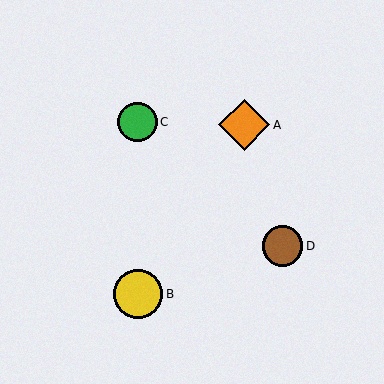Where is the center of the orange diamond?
The center of the orange diamond is at (244, 125).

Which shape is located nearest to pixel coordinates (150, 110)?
The green circle (labeled C) at (137, 122) is nearest to that location.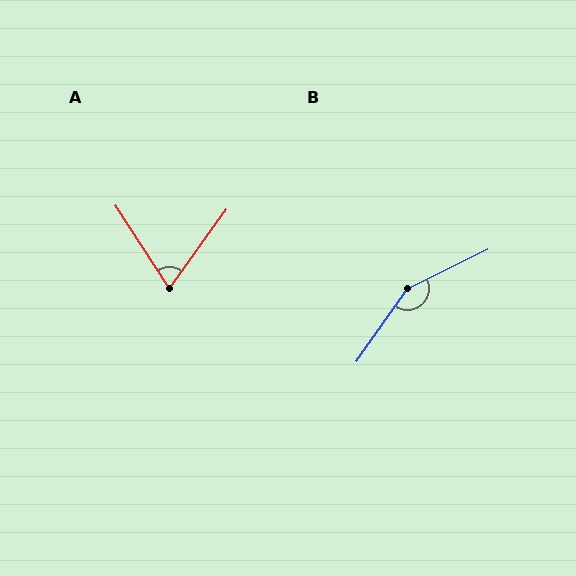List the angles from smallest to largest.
A (69°), B (151°).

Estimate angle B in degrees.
Approximately 151 degrees.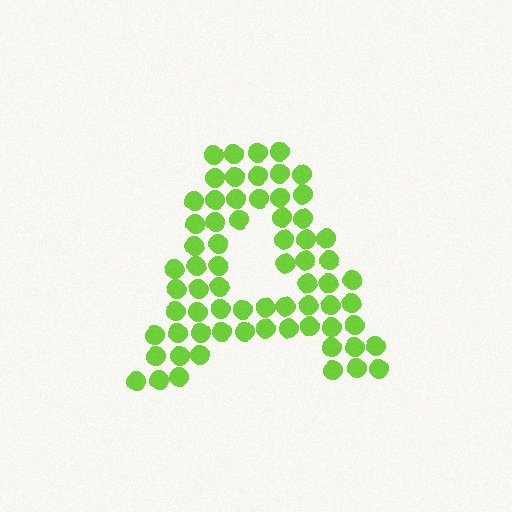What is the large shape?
The large shape is the letter A.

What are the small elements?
The small elements are circles.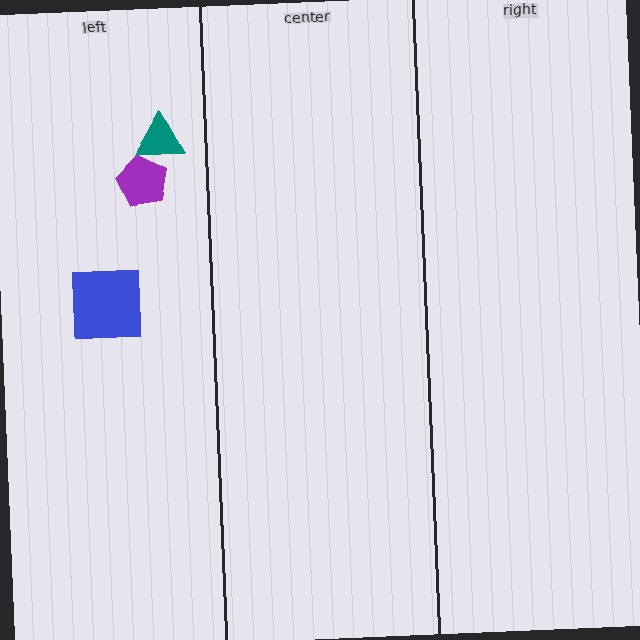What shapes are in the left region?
The purple pentagon, the teal triangle, the blue square.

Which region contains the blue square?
The left region.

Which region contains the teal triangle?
The left region.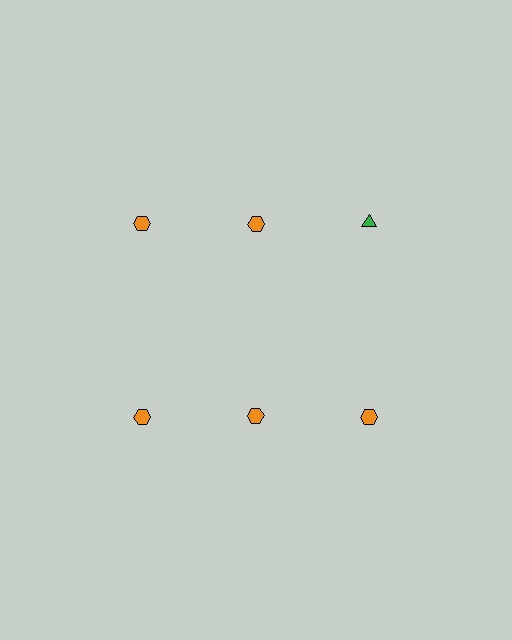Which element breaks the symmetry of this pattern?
The green triangle in the top row, center column breaks the symmetry. All other shapes are orange hexagons.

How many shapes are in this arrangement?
There are 6 shapes arranged in a grid pattern.